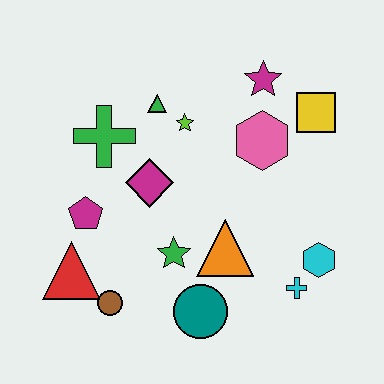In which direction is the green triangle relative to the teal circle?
The green triangle is above the teal circle.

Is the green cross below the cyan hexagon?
No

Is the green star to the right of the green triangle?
Yes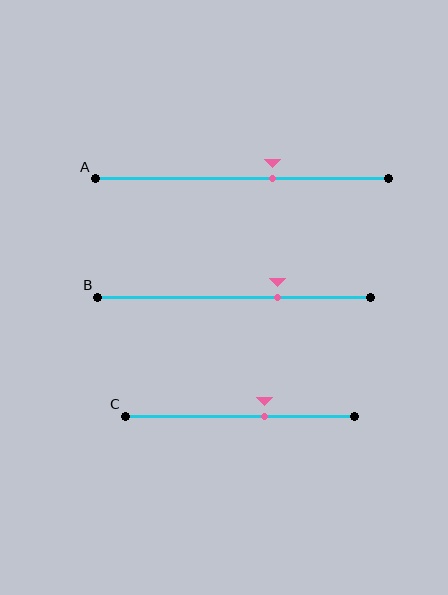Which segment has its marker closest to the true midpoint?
Segment A has its marker closest to the true midpoint.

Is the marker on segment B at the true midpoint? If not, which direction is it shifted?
No, the marker on segment B is shifted to the right by about 16% of the segment length.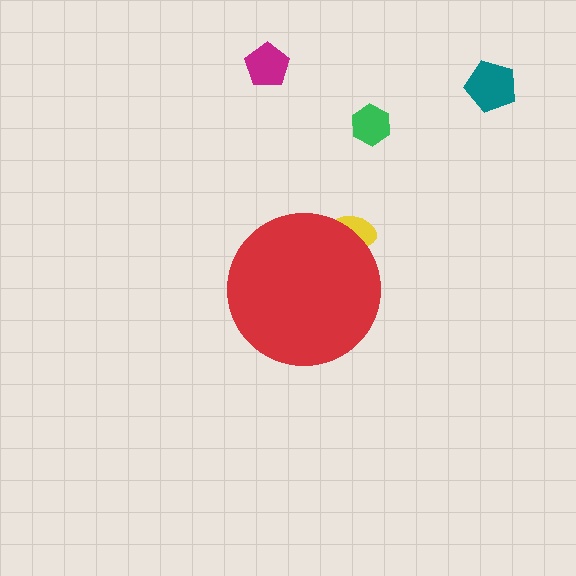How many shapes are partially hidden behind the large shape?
1 shape is partially hidden.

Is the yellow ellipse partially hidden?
Yes, the yellow ellipse is partially hidden behind the red circle.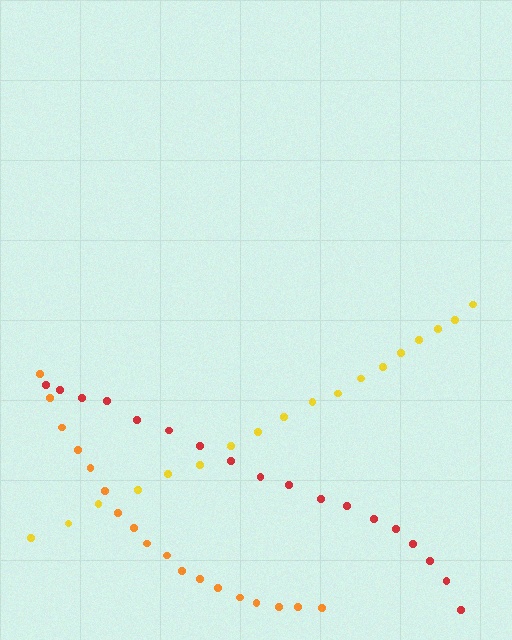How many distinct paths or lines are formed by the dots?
There are 3 distinct paths.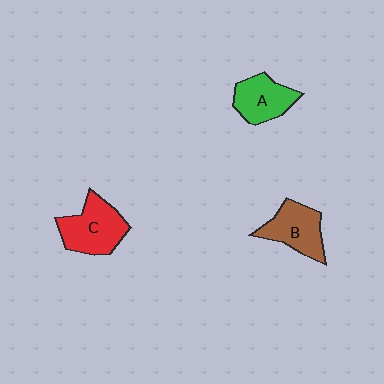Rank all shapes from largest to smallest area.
From largest to smallest: C (red), B (brown), A (green).